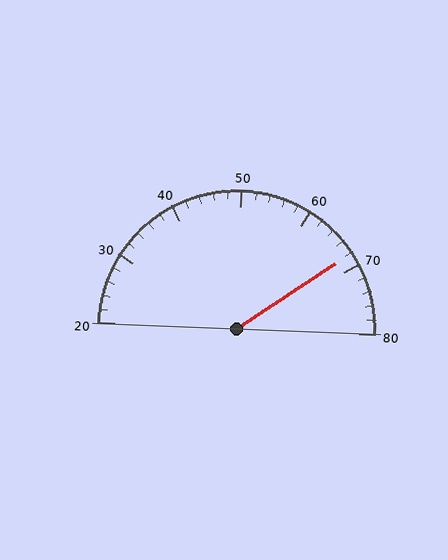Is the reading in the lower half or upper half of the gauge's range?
The reading is in the upper half of the range (20 to 80).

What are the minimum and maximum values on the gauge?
The gauge ranges from 20 to 80.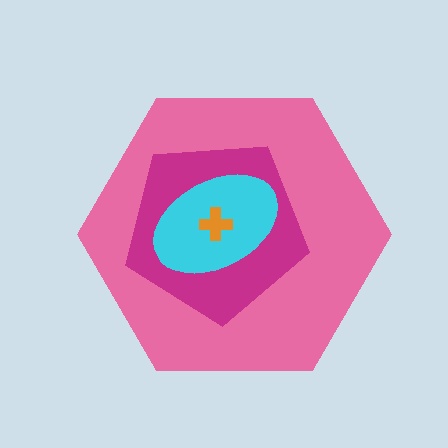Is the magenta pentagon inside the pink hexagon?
Yes.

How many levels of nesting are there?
4.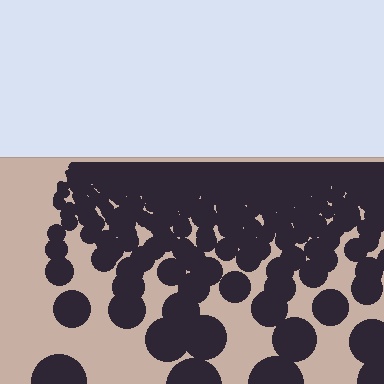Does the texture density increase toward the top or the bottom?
Density increases toward the top.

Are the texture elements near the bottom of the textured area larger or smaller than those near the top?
Larger. Near the bottom, elements are closer to the viewer and appear at a bigger on-screen size.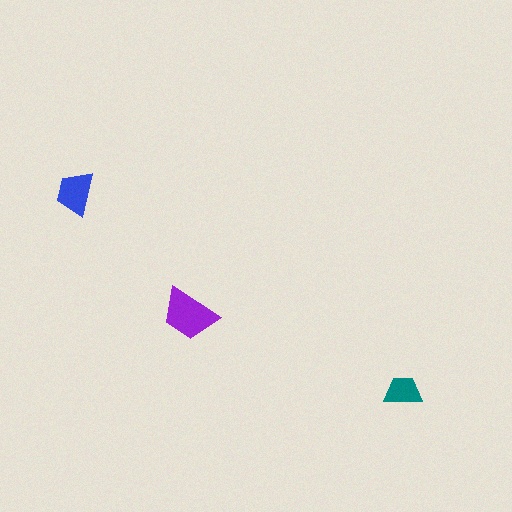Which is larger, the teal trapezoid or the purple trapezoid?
The purple one.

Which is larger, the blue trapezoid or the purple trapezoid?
The purple one.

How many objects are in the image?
There are 3 objects in the image.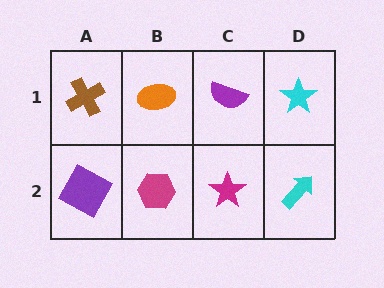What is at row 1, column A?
A brown cross.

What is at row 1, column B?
An orange ellipse.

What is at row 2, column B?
A magenta hexagon.